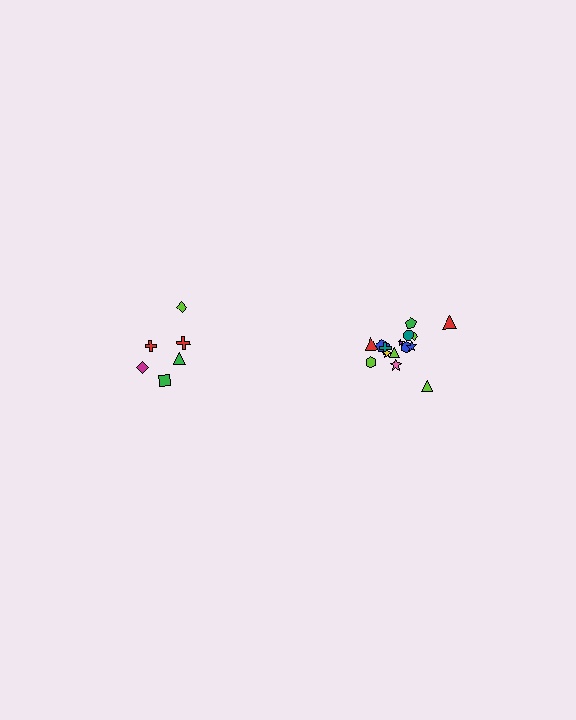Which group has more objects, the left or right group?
The right group.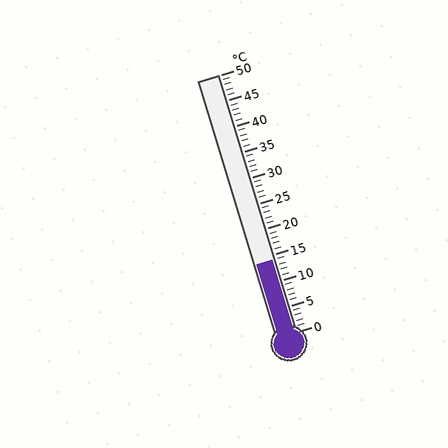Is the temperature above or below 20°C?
The temperature is below 20°C.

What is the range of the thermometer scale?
The thermometer scale ranges from 0°C to 50°C.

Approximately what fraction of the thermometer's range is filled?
The thermometer is filled to approximately 30% of its range.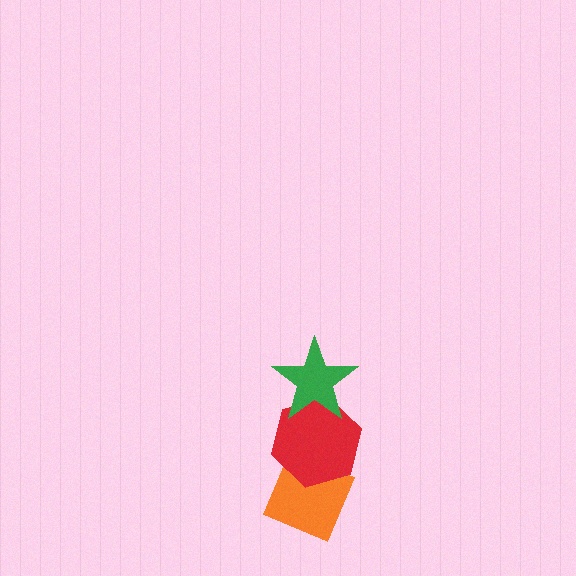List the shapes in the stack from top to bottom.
From top to bottom: the green star, the red hexagon, the orange diamond.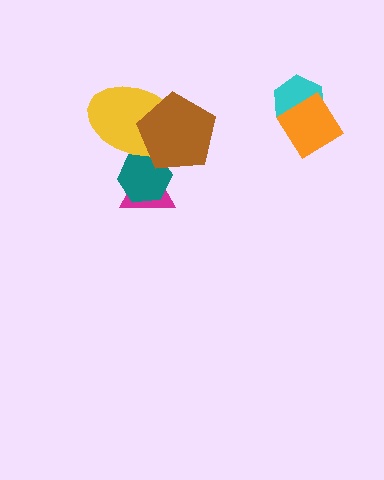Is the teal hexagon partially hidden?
Yes, it is partially covered by another shape.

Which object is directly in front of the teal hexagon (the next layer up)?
The yellow ellipse is directly in front of the teal hexagon.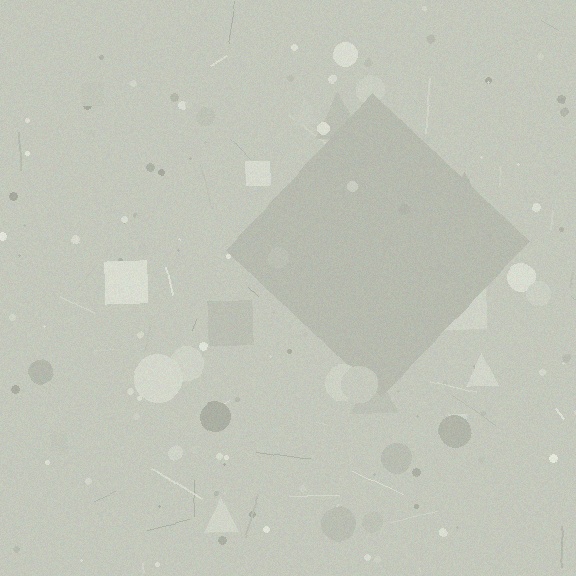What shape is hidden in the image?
A diamond is hidden in the image.